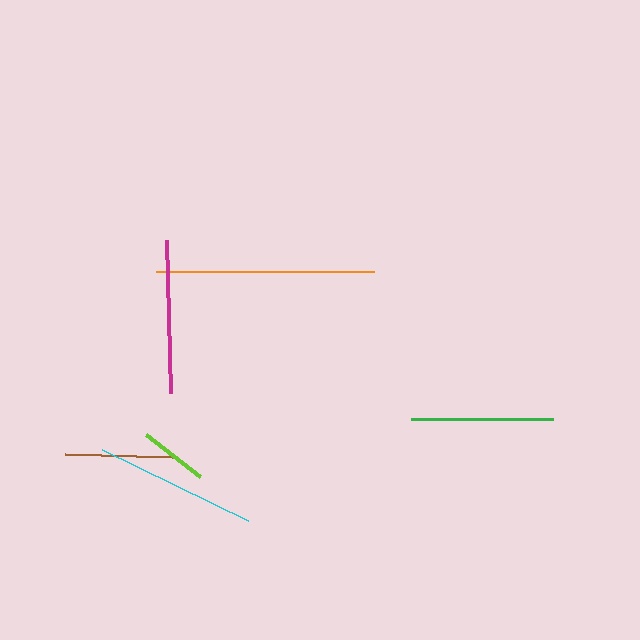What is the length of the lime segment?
The lime segment is approximately 69 pixels long.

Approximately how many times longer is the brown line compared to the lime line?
The brown line is approximately 1.6 times the length of the lime line.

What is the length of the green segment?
The green segment is approximately 142 pixels long.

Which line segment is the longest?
The orange line is the longest at approximately 218 pixels.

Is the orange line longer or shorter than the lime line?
The orange line is longer than the lime line.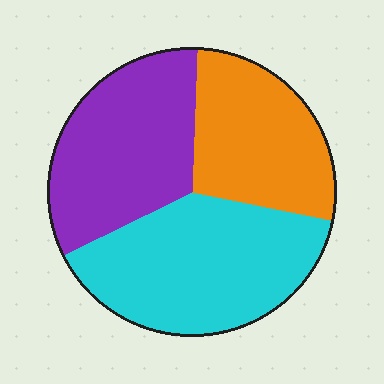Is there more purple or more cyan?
Cyan.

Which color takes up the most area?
Cyan, at roughly 40%.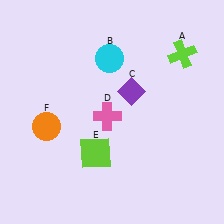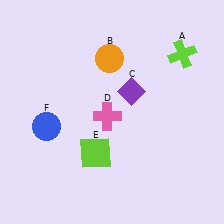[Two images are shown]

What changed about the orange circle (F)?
In Image 1, F is orange. In Image 2, it changed to blue.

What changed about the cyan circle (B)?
In Image 1, B is cyan. In Image 2, it changed to orange.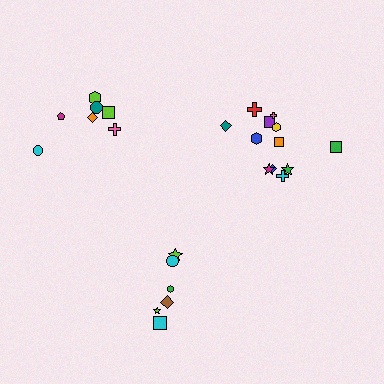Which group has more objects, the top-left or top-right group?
The top-right group.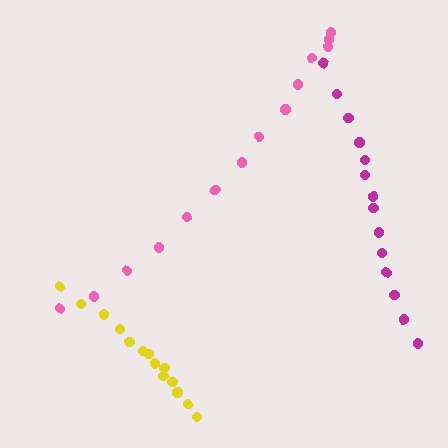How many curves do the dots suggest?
There are 3 distinct paths.